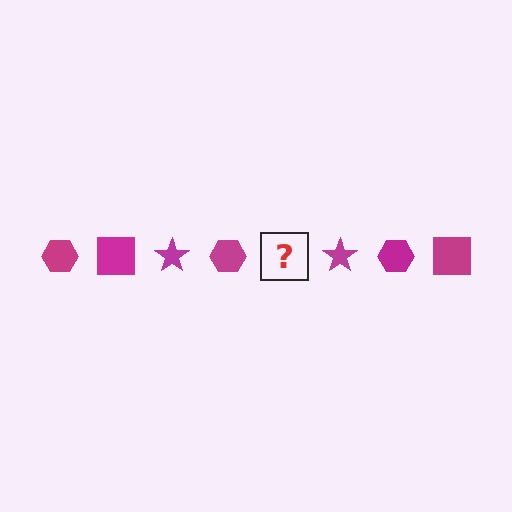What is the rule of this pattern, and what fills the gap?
The rule is that the pattern cycles through hexagon, square, star shapes in magenta. The gap should be filled with a magenta square.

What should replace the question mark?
The question mark should be replaced with a magenta square.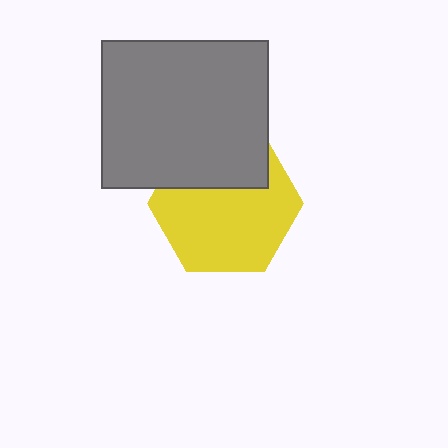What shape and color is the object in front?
The object in front is a gray rectangle.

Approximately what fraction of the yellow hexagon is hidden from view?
Roughly 33% of the yellow hexagon is hidden behind the gray rectangle.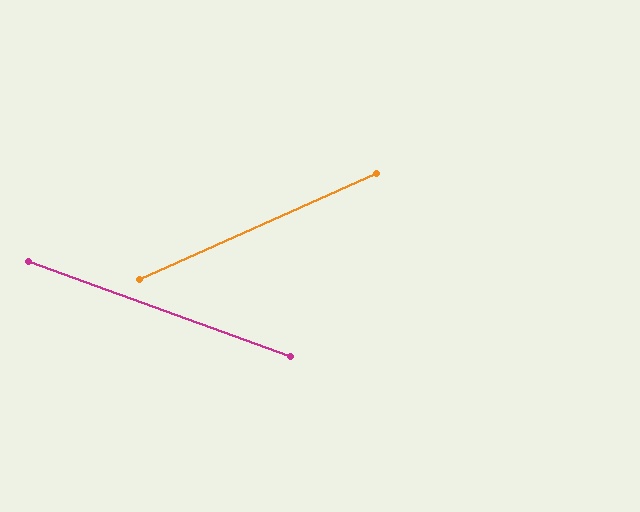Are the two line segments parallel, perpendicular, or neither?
Neither parallel nor perpendicular — they differ by about 44°.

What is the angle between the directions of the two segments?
Approximately 44 degrees.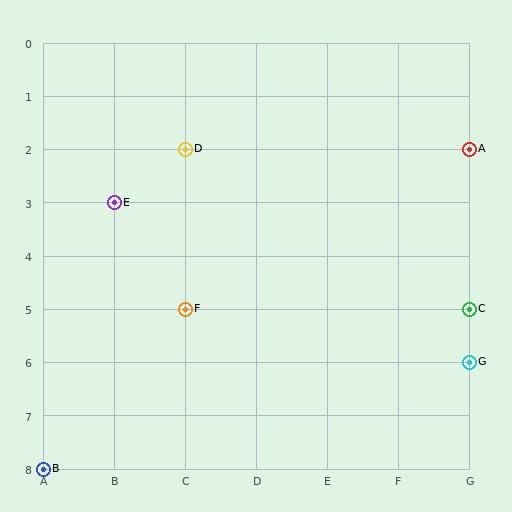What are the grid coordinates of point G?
Point G is at grid coordinates (G, 6).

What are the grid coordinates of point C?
Point C is at grid coordinates (G, 5).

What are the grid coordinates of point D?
Point D is at grid coordinates (C, 2).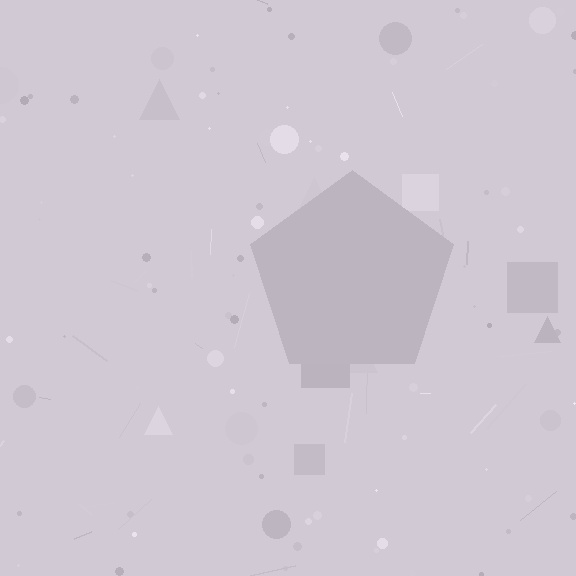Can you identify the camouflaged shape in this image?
The camouflaged shape is a pentagon.